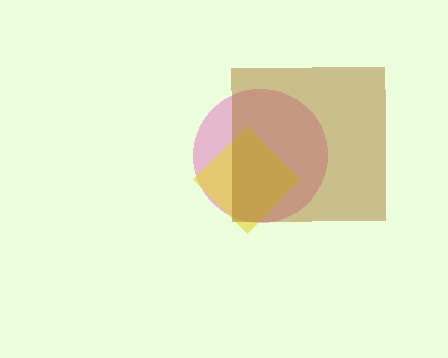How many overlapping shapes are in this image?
There are 3 overlapping shapes in the image.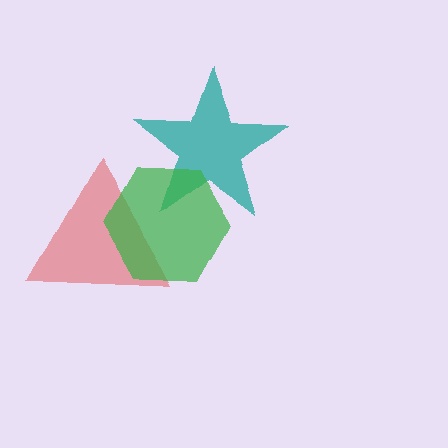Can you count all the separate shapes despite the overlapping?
Yes, there are 3 separate shapes.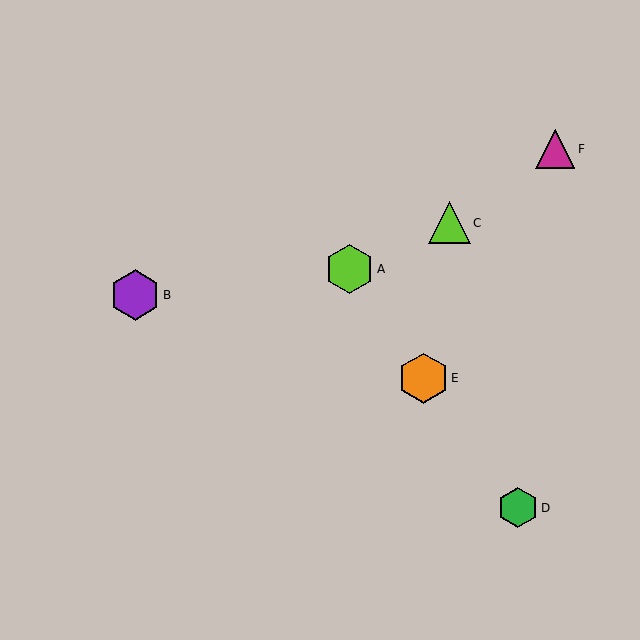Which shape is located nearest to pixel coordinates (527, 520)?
The green hexagon (labeled D) at (518, 508) is nearest to that location.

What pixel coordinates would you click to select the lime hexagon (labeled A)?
Click at (349, 269) to select the lime hexagon A.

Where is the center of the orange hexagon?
The center of the orange hexagon is at (423, 378).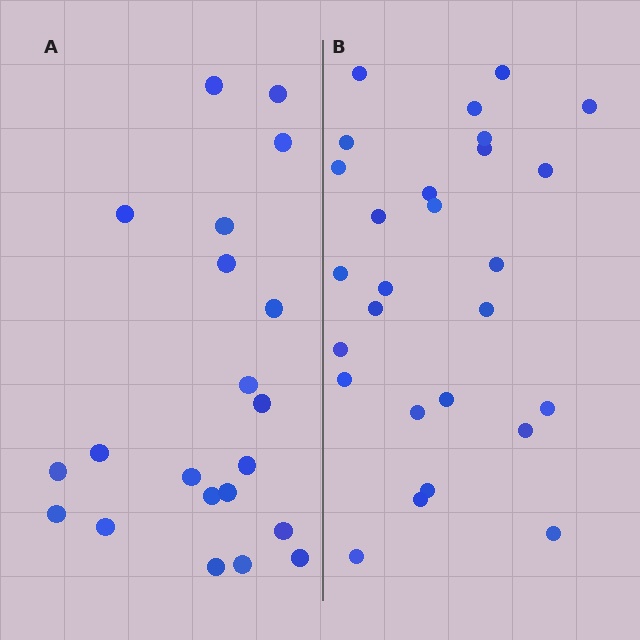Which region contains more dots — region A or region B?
Region B (the right region) has more dots.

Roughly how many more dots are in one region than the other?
Region B has about 6 more dots than region A.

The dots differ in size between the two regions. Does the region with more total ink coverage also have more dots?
No. Region A has more total ink coverage because its dots are larger, but region B actually contains more individual dots. Total area can be misleading — the number of items is what matters here.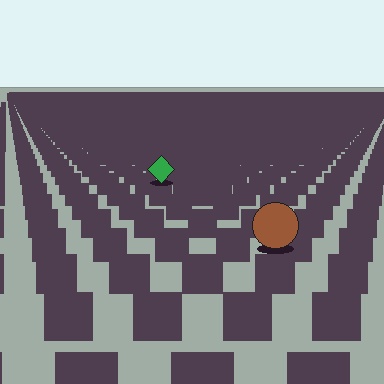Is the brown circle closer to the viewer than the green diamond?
Yes. The brown circle is closer — you can tell from the texture gradient: the ground texture is coarser near it.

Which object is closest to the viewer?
The brown circle is closest. The texture marks near it are larger and more spread out.